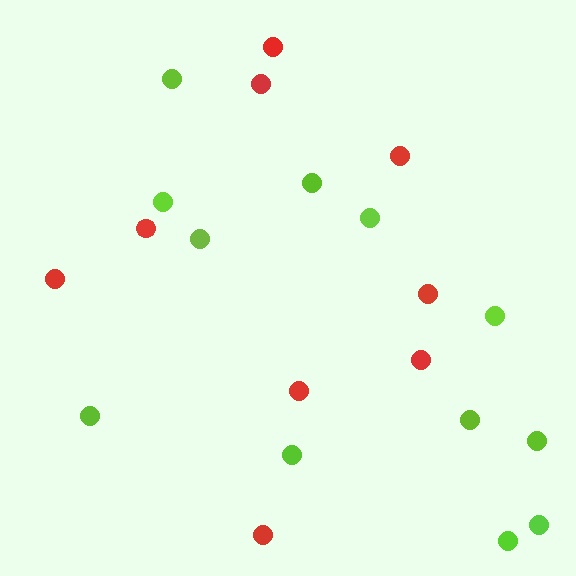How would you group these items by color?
There are 2 groups: one group of red circles (9) and one group of lime circles (12).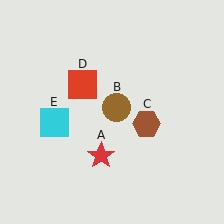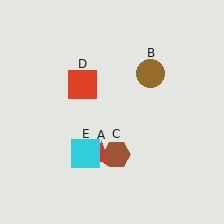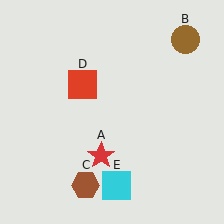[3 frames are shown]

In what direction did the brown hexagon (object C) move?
The brown hexagon (object C) moved down and to the left.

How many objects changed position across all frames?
3 objects changed position: brown circle (object B), brown hexagon (object C), cyan square (object E).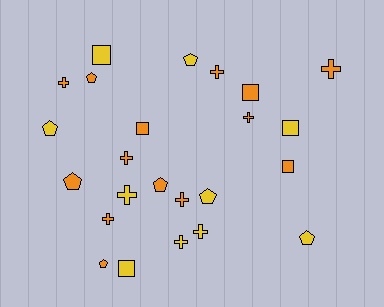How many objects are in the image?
There are 24 objects.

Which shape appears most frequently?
Cross, with 10 objects.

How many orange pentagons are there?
There are 4 orange pentagons.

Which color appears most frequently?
Orange, with 14 objects.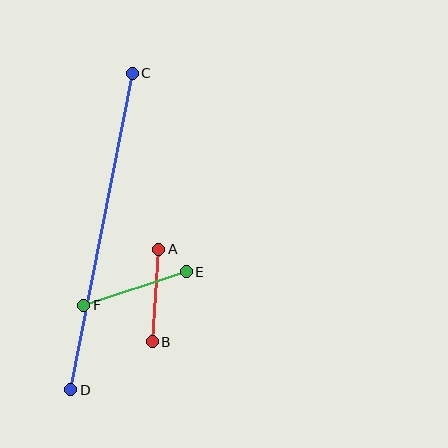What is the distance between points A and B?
The distance is approximately 93 pixels.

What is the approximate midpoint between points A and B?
The midpoint is at approximately (155, 296) pixels.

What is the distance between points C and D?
The distance is approximately 322 pixels.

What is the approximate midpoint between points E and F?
The midpoint is at approximately (135, 288) pixels.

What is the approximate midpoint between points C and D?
The midpoint is at approximately (102, 232) pixels.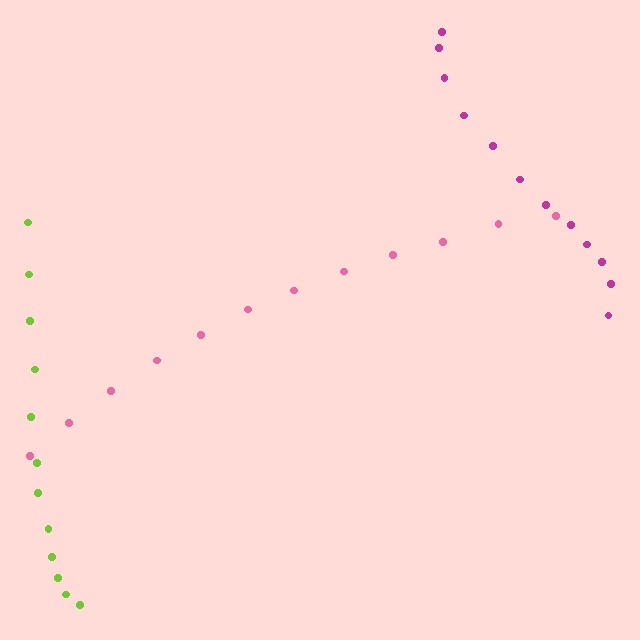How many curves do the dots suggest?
There are 3 distinct paths.